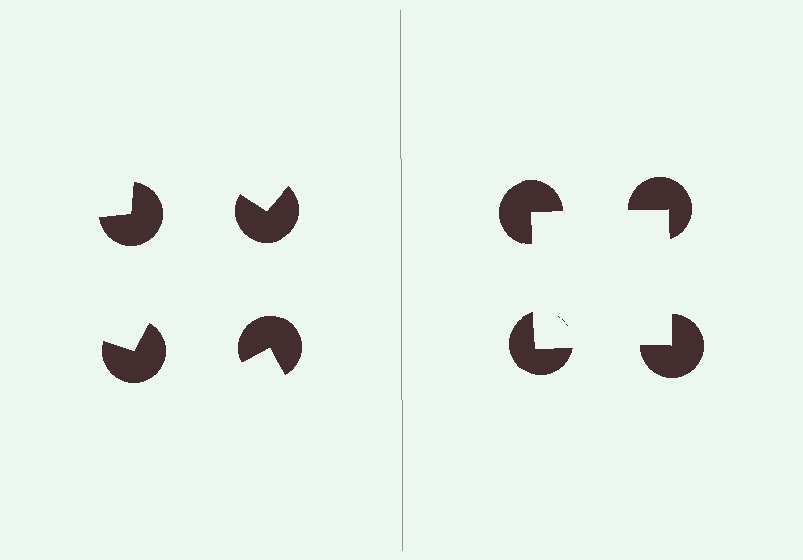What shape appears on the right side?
An illusory square.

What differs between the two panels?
The pac-man discs are positioned identically on both sides; only the wedge orientations differ. On the right they align to a square; on the left they are misaligned.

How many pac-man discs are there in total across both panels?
8 — 4 on each side.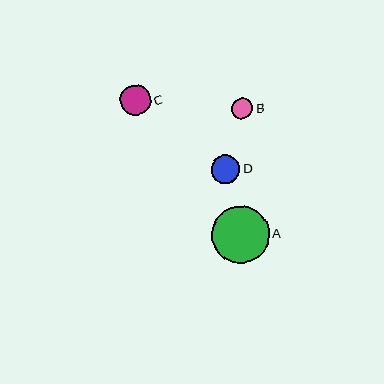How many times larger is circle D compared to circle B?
Circle D is approximately 1.4 times the size of circle B.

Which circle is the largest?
Circle A is the largest with a size of approximately 58 pixels.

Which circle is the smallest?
Circle B is the smallest with a size of approximately 21 pixels.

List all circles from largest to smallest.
From largest to smallest: A, C, D, B.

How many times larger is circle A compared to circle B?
Circle A is approximately 2.8 times the size of circle B.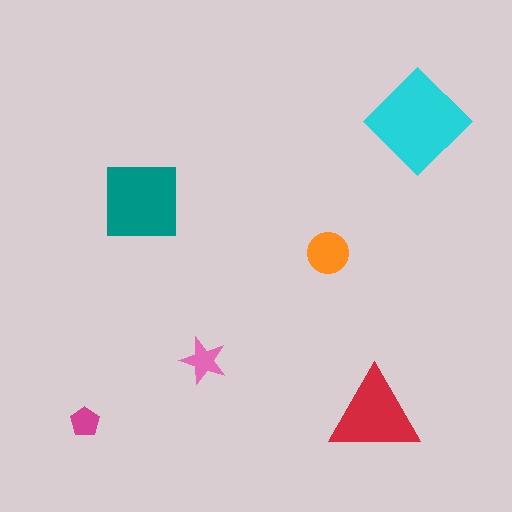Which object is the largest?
The cyan diamond.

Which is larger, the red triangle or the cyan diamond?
The cyan diamond.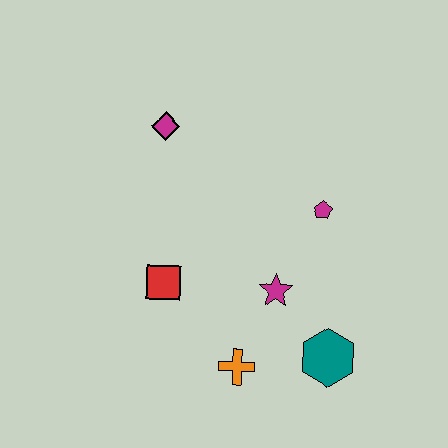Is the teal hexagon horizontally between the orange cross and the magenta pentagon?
No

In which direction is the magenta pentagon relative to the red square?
The magenta pentagon is to the right of the red square.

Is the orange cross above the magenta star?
No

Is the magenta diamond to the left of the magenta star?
Yes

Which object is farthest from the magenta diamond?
The teal hexagon is farthest from the magenta diamond.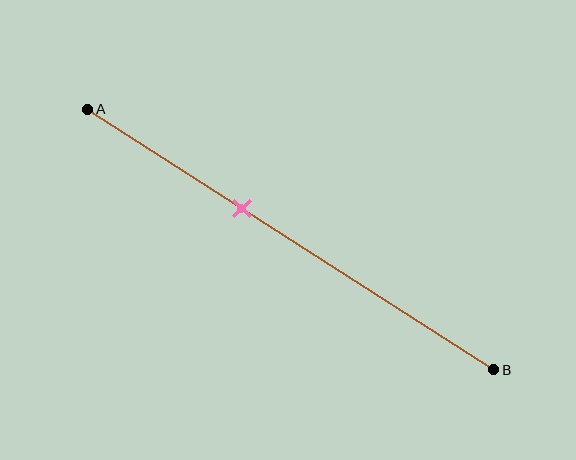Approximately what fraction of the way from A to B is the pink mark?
The pink mark is approximately 40% of the way from A to B.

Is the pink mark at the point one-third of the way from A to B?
No, the mark is at about 40% from A, not at the 33% one-third point.